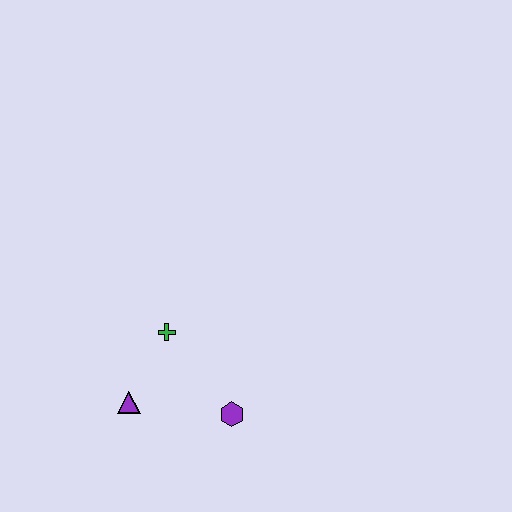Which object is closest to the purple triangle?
The green cross is closest to the purple triangle.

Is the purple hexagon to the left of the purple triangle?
No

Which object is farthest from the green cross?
The purple hexagon is farthest from the green cross.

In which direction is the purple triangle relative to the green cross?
The purple triangle is below the green cross.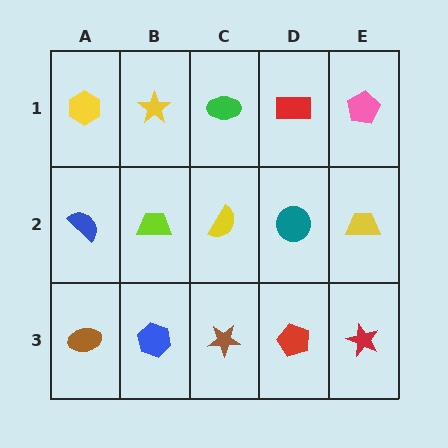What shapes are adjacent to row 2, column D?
A red rectangle (row 1, column D), a red pentagon (row 3, column D), a yellow semicircle (row 2, column C), a yellow trapezoid (row 2, column E).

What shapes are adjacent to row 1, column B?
A lime trapezoid (row 2, column B), a yellow hexagon (row 1, column A), a green ellipse (row 1, column C).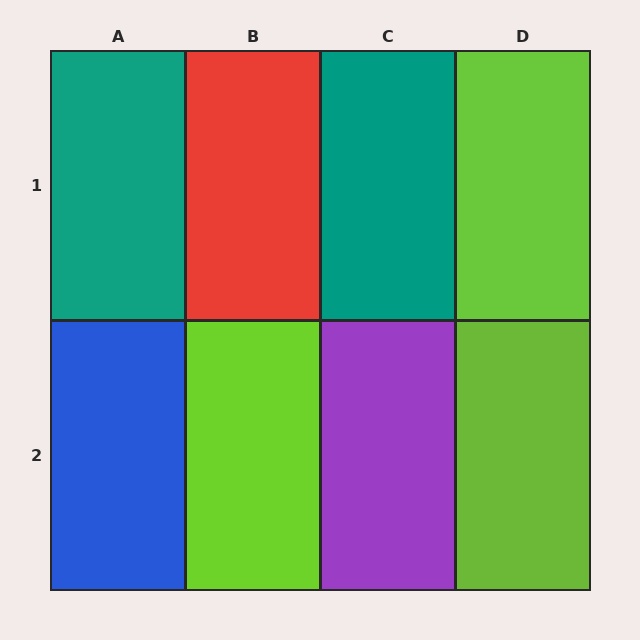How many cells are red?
1 cell is red.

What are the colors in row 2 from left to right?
Blue, lime, purple, lime.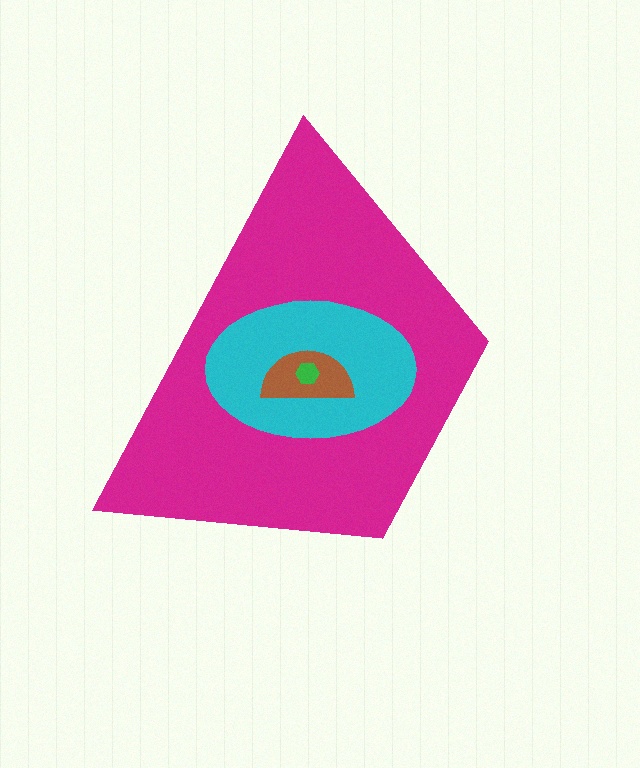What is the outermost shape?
The magenta trapezoid.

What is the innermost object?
The green hexagon.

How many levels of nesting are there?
4.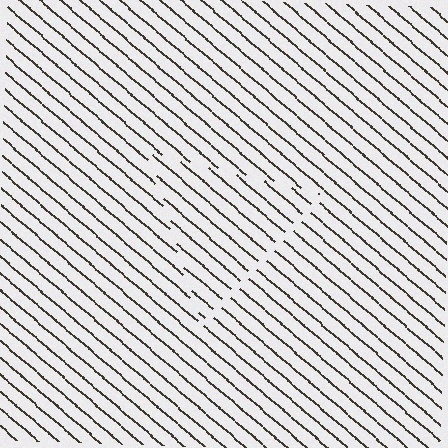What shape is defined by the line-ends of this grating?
An illusory triangle. The interior of the shape contains the same grating, shifted by half a period — the contour is defined by the phase discontinuity where line-ends from the inner and outer gratings abut.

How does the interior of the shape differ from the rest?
The interior of the shape contains the same grating, shifted by half a period — the contour is defined by the phase discontinuity where line-ends from the inner and outer gratings abut.